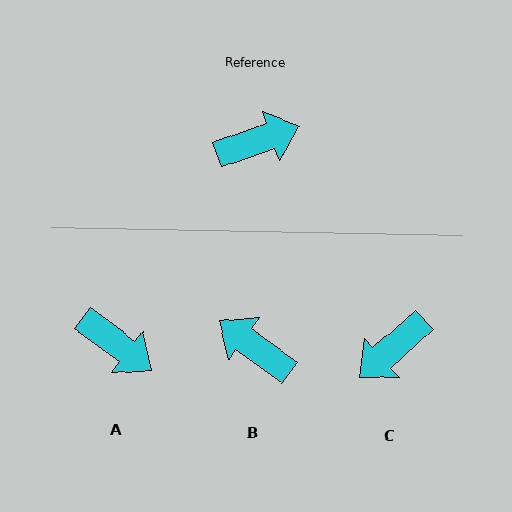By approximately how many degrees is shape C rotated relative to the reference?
Approximately 158 degrees clockwise.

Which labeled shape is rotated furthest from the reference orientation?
C, about 158 degrees away.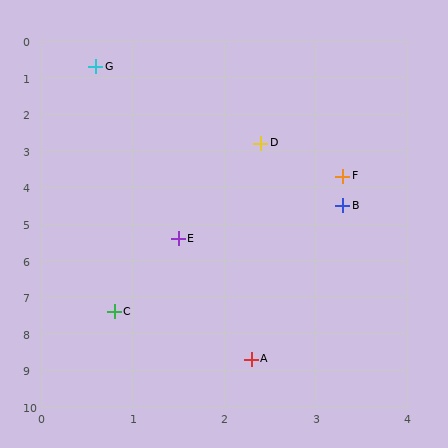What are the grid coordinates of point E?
Point E is at approximately (1.5, 5.4).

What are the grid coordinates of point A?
Point A is at approximately (2.3, 8.7).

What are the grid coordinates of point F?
Point F is at approximately (3.3, 3.7).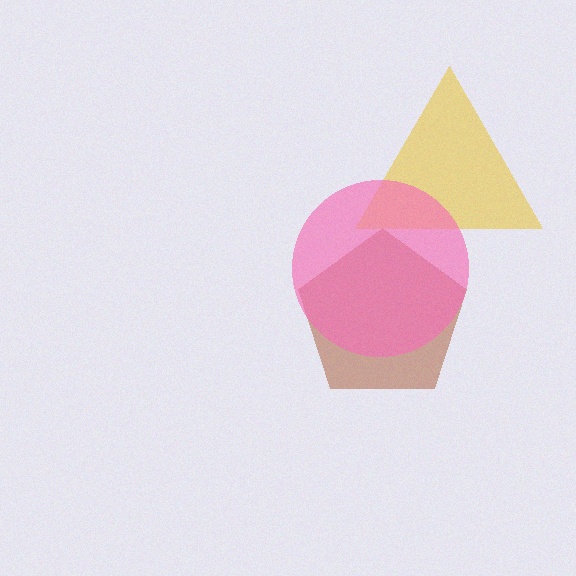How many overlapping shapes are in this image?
There are 3 overlapping shapes in the image.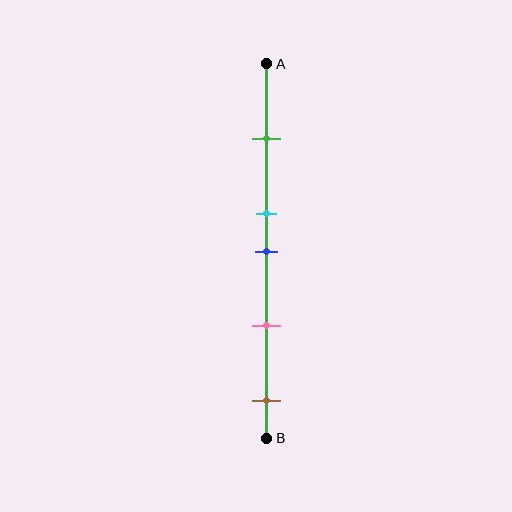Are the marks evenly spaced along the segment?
No, the marks are not evenly spaced.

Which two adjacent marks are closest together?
The cyan and blue marks are the closest adjacent pair.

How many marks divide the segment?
There are 5 marks dividing the segment.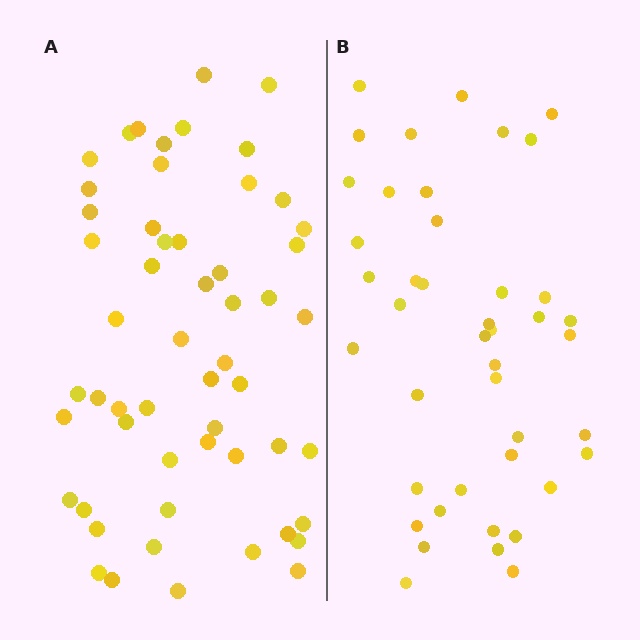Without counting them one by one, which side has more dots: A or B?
Region A (the left region) has more dots.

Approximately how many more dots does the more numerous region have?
Region A has roughly 12 or so more dots than region B.